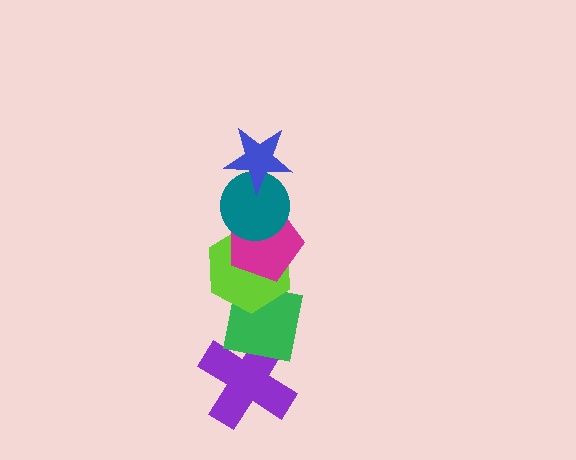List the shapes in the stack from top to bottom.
From top to bottom: the blue star, the teal circle, the magenta pentagon, the lime hexagon, the green square, the purple cross.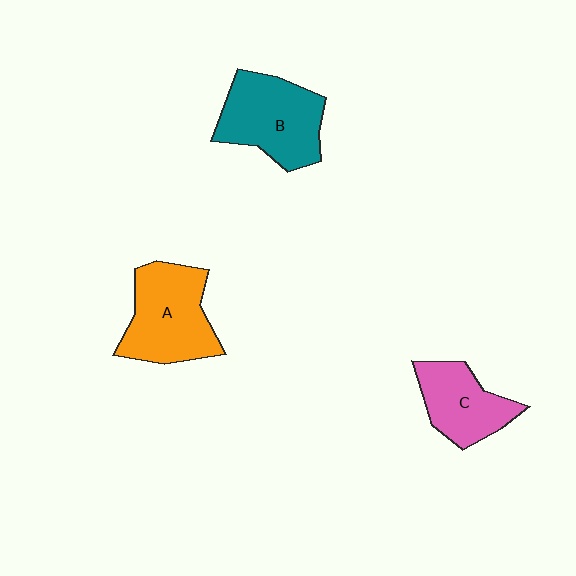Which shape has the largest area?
Shape A (orange).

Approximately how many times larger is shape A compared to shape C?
Approximately 1.4 times.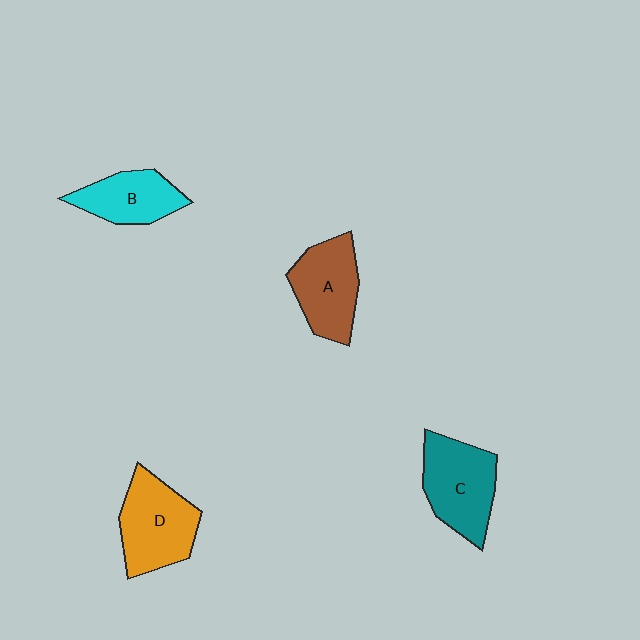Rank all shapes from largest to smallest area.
From largest to smallest: D (orange), C (teal), A (brown), B (cyan).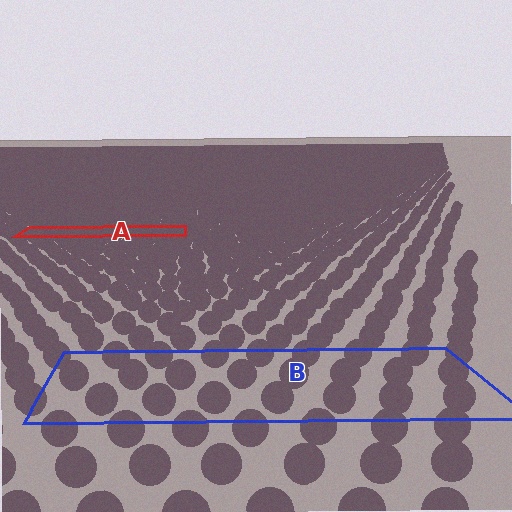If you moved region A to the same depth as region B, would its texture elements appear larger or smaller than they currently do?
They would appear larger. At a closer depth, the same texture elements are projected at a bigger on-screen size.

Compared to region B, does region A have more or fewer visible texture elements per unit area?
Region A has more texture elements per unit area — they are packed more densely because it is farther away.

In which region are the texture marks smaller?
The texture marks are smaller in region A, because it is farther away.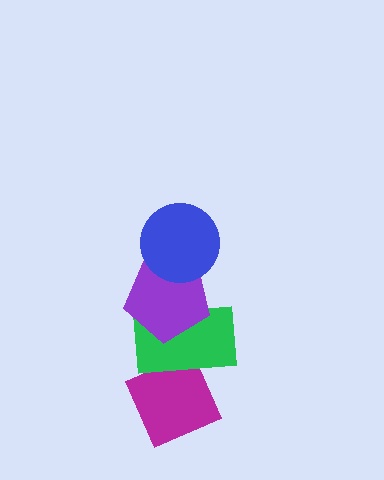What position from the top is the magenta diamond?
The magenta diamond is 4th from the top.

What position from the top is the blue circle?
The blue circle is 1st from the top.